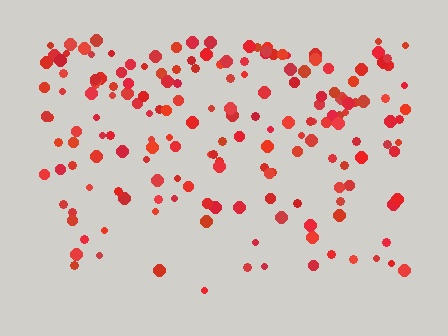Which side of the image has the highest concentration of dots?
The top.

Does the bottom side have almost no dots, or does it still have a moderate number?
Still a moderate number, just noticeably fewer than the top.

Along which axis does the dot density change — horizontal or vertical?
Vertical.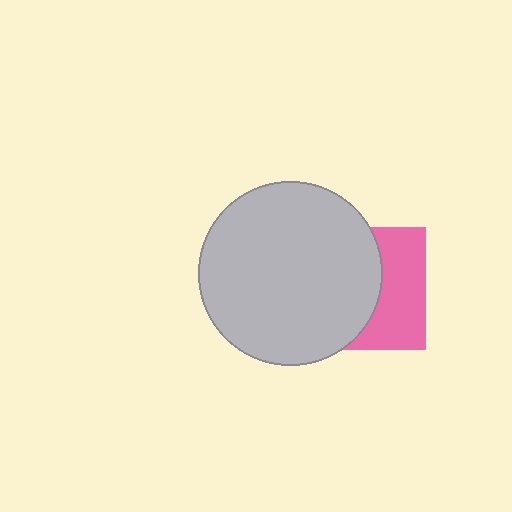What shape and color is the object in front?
The object in front is a light gray circle.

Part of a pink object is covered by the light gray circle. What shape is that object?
It is a square.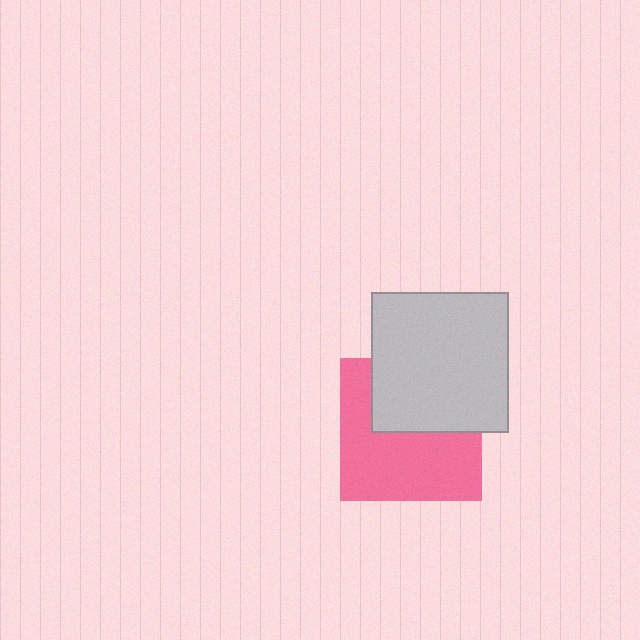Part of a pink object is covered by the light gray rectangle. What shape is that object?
It is a square.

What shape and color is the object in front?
The object in front is a light gray rectangle.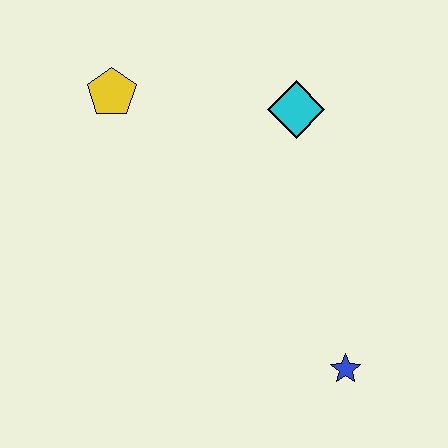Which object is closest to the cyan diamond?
The yellow pentagon is closest to the cyan diamond.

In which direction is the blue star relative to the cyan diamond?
The blue star is below the cyan diamond.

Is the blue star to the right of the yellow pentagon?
Yes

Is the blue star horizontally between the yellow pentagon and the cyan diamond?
No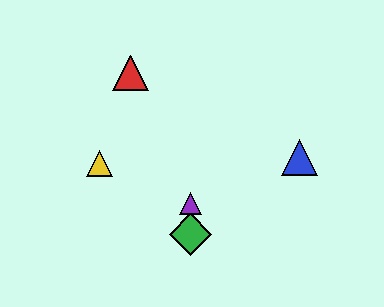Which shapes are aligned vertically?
The green diamond, the purple triangle are aligned vertically.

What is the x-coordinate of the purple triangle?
The purple triangle is at x≈191.